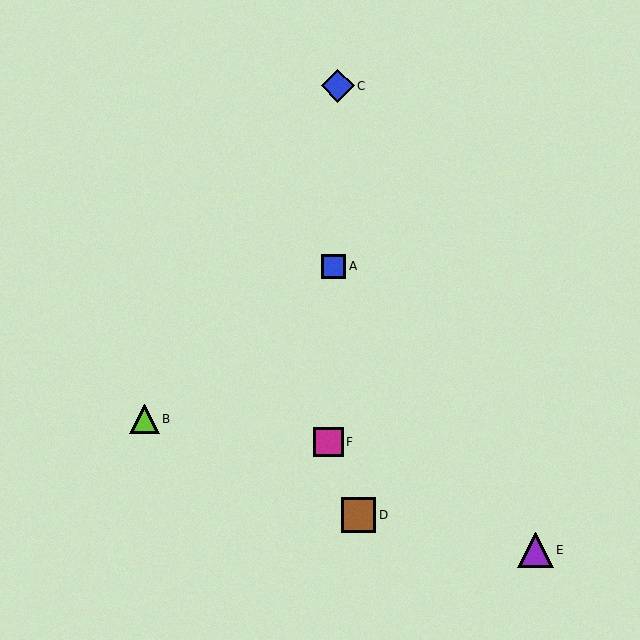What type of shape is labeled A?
Shape A is a blue square.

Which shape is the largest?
The purple triangle (labeled E) is the largest.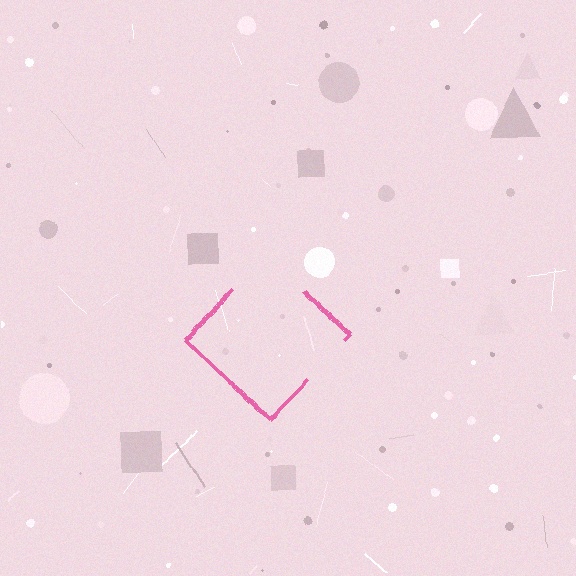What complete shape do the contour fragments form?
The contour fragments form a diamond.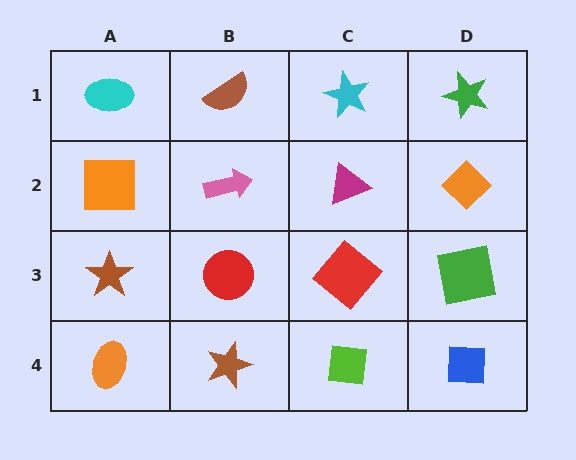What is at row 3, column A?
A brown star.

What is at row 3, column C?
A red diamond.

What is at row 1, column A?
A cyan ellipse.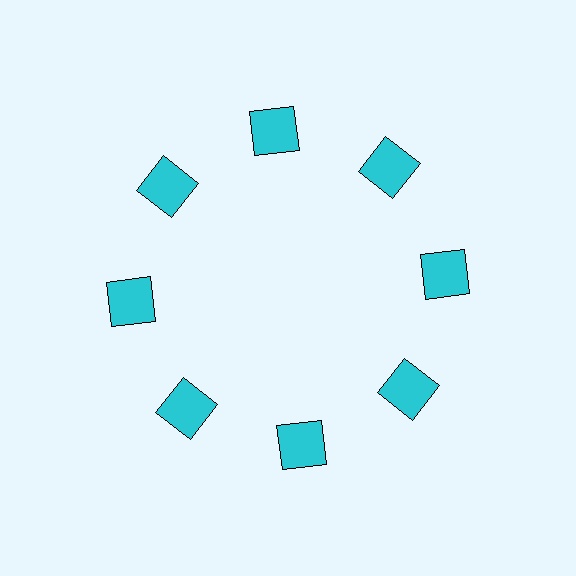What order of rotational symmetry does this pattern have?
This pattern has 8-fold rotational symmetry.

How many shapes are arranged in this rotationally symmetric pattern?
There are 8 shapes, arranged in 8 groups of 1.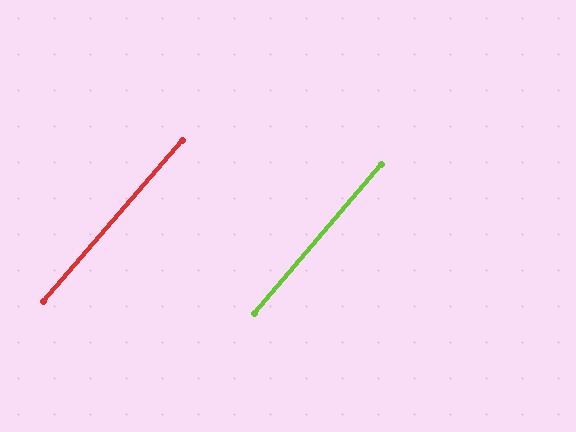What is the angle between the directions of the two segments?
Approximately 1 degree.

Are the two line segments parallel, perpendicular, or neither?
Parallel — their directions differ by only 0.6°.